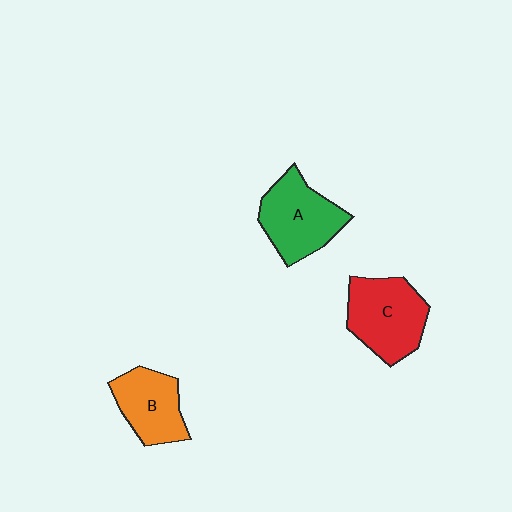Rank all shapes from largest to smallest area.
From largest to smallest: C (red), A (green), B (orange).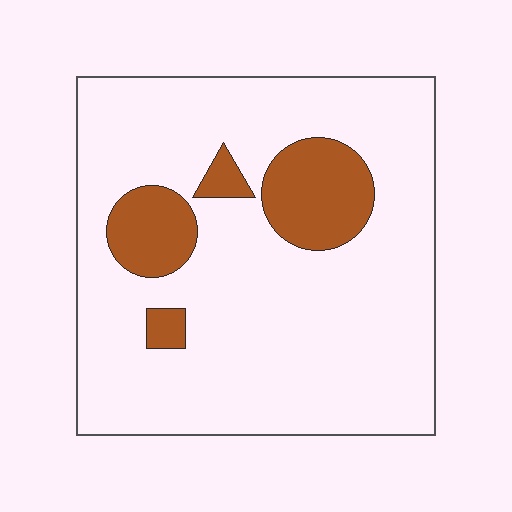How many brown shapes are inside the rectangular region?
4.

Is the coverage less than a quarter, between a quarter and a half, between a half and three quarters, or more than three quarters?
Less than a quarter.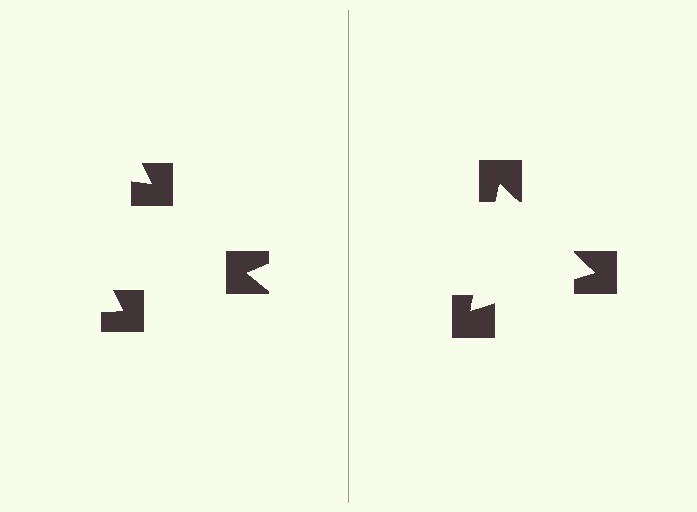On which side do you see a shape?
An illusory triangle appears on the right side. On the left side the wedge cuts are rotated, so no coherent shape forms.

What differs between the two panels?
The notched squares are positioned identically on both sides; only the wedge orientations differ. On the right they align to a triangle; on the left they are misaligned.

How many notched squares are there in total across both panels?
6 — 3 on each side.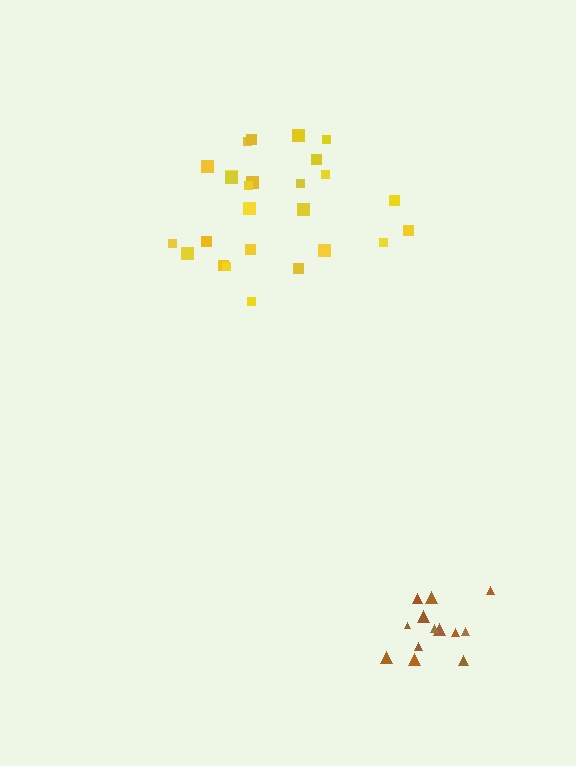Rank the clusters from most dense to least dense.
brown, yellow.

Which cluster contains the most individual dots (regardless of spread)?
Yellow (26).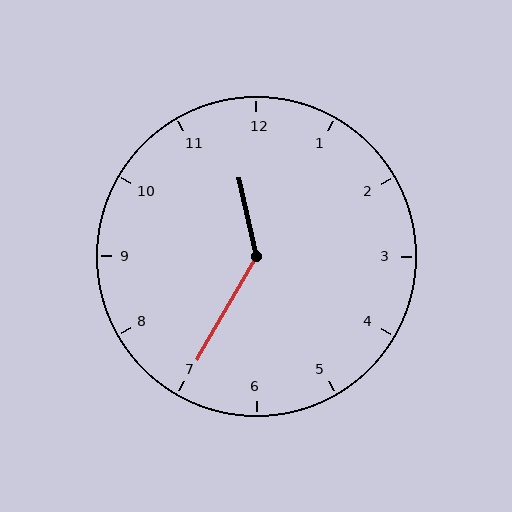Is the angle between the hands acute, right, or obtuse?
It is obtuse.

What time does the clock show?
11:35.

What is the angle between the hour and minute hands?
Approximately 138 degrees.